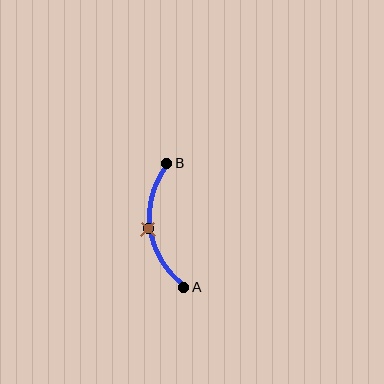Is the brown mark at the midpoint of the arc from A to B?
Yes. The brown mark lies on the arc at equal arc-length from both A and B — it is the arc midpoint.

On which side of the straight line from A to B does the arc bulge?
The arc bulges to the left of the straight line connecting A and B.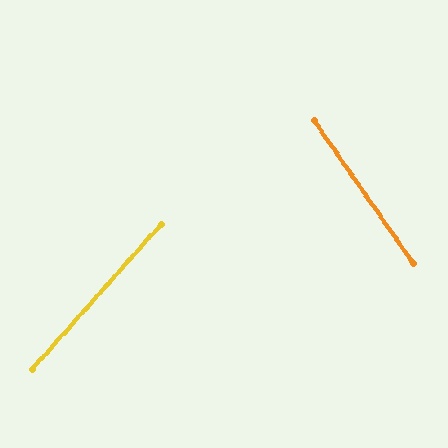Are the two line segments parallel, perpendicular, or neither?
Neither parallel nor perpendicular — they differ by about 76°.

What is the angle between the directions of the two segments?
Approximately 76 degrees.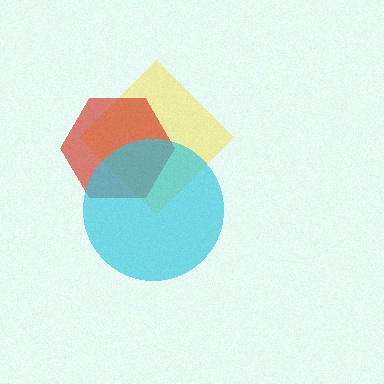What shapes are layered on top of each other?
The layered shapes are: a yellow diamond, a red hexagon, a cyan circle.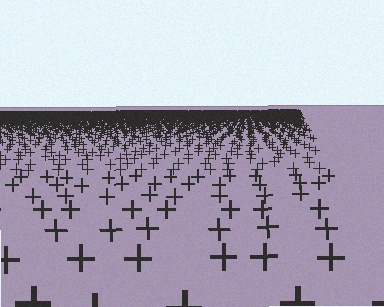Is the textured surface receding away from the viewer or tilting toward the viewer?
The surface is receding away from the viewer. Texture elements get smaller and denser toward the top.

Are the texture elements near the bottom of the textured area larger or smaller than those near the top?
Larger. Near the bottom, elements are closer to the viewer and appear at a bigger on-screen size.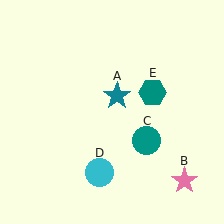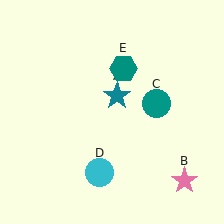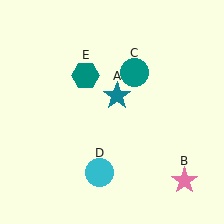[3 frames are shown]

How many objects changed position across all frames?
2 objects changed position: teal circle (object C), teal hexagon (object E).